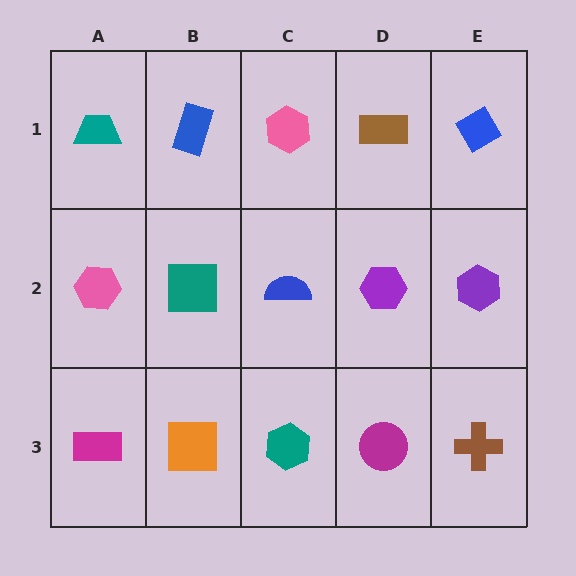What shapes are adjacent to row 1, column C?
A blue semicircle (row 2, column C), a blue rectangle (row 1, column B), a brown rectangle (row 1, column D).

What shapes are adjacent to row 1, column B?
A teal square (row 2, column B), a teal trapezoid (row 1, column A), a pink hexagon (row 1, column C).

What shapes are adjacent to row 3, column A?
A pink hexagon (row 2, column A), an orange square (row 3, column B).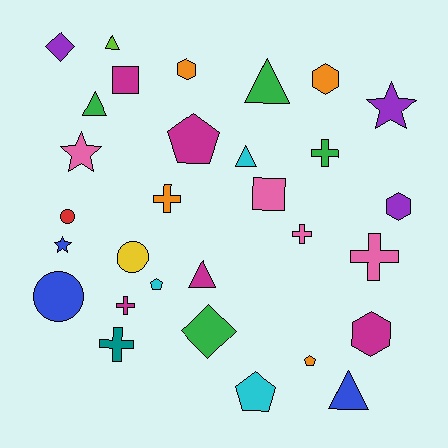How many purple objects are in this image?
There are 3 purple objects.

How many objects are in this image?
There are 30 objects.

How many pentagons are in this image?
There are 4 pentagons.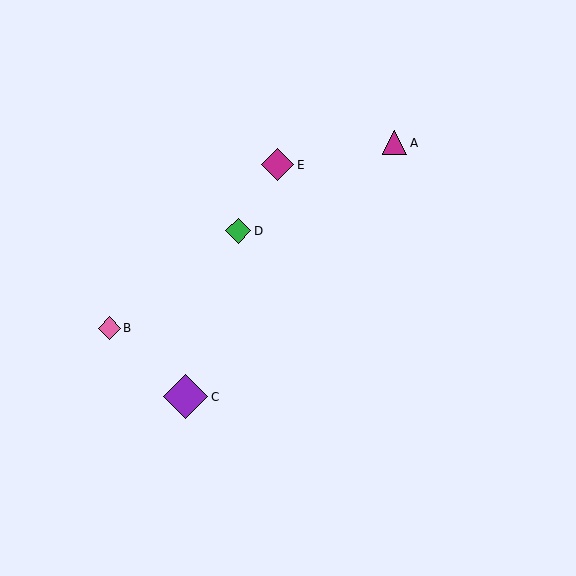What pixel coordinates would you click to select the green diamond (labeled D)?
Click at (238, 231) to select the green diamond D.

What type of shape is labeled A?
Shape A is a magenta triangle.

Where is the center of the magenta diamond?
The center of the magenta diamond is at (278, 165).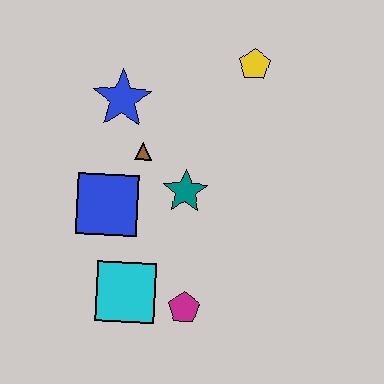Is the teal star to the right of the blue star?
Yes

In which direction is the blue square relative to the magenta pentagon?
The blue square is above the magenta pentagon.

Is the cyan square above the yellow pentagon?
No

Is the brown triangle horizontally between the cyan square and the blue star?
No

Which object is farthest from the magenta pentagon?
The yellow pentagon is farthest from the magenta pentagon.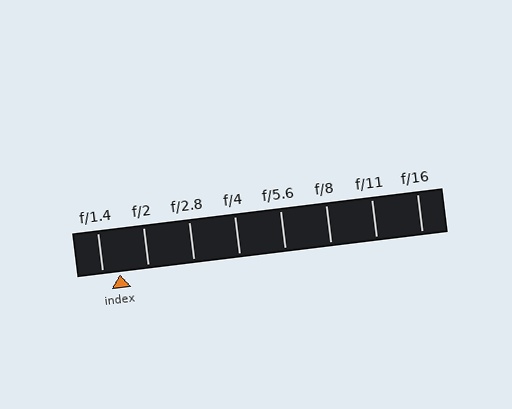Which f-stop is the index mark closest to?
The index mark is closest to f/1.4.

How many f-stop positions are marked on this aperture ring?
There are 8 f-stop positions marked.